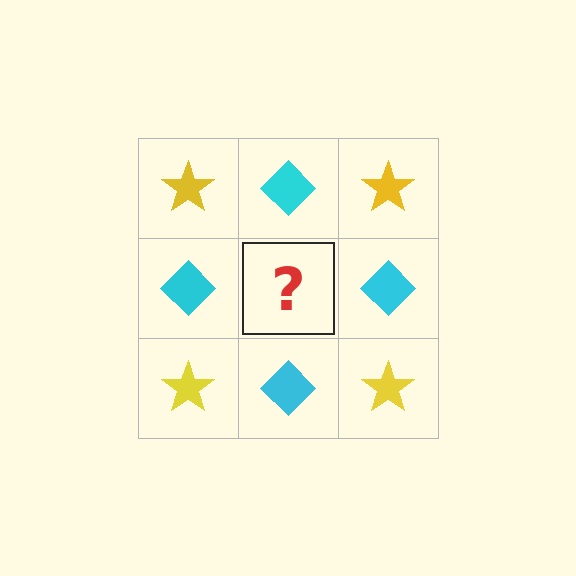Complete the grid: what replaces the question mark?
The question mark should be replaced with a yellow star.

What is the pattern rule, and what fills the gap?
The rule is that it alternates yellow star and cyan diamond in a checkerboard pattern. The gap should be filled with a yellow star.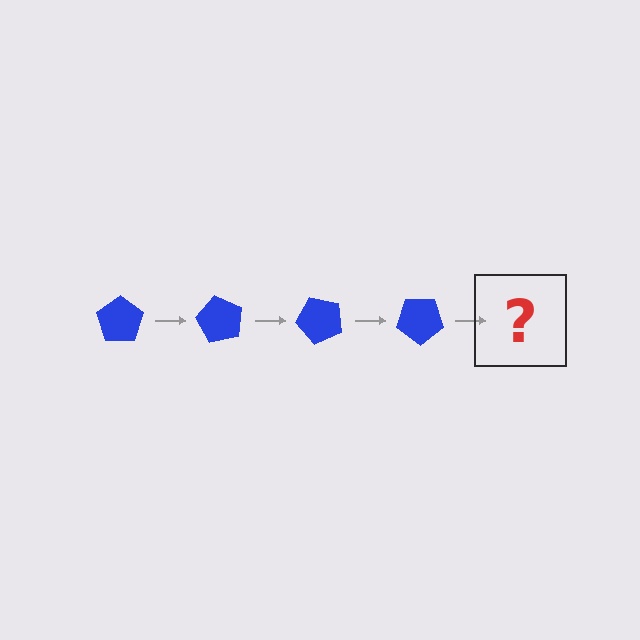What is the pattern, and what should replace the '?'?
The pattern is that the pentagon rotates 60 degrees each step. The '?' should be a blue pentagon rotated 240 degrees.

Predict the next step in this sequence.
The next step is a blue pentagon rotated 240 degrees.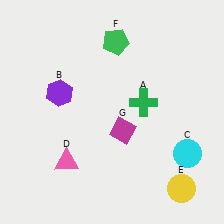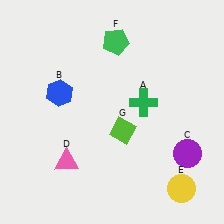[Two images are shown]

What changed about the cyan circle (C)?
In Image 1, C is cyan. In Image 2, it changed to purple.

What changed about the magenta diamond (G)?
In Image 1, G is magenta. In Image 2, it changed to lime.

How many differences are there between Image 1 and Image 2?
There are 3 differences between the two images.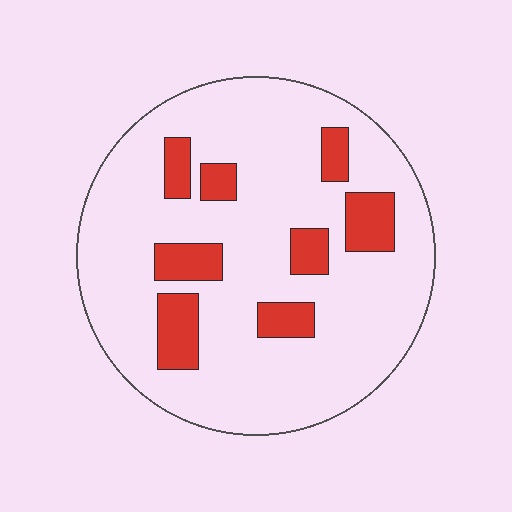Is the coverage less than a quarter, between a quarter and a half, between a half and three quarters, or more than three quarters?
Less than a quarter.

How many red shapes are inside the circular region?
8.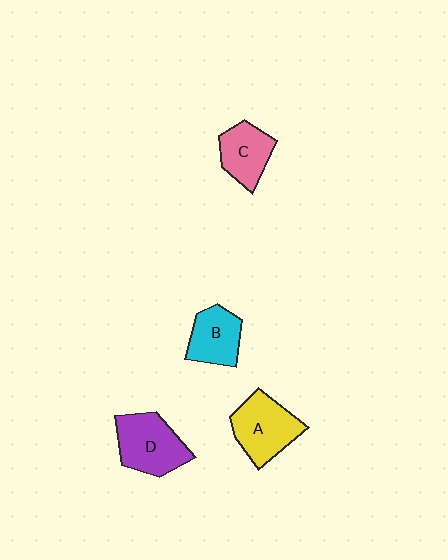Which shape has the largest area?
Shape D (purple).